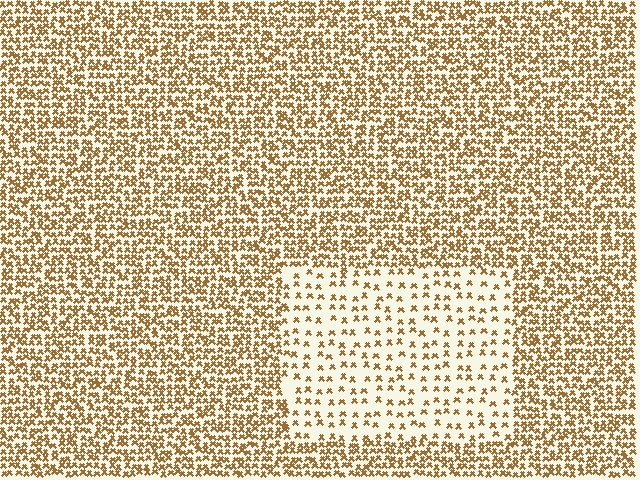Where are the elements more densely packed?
The elements are more densely packed outside the rectangle boundary.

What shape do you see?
I see a rectangle.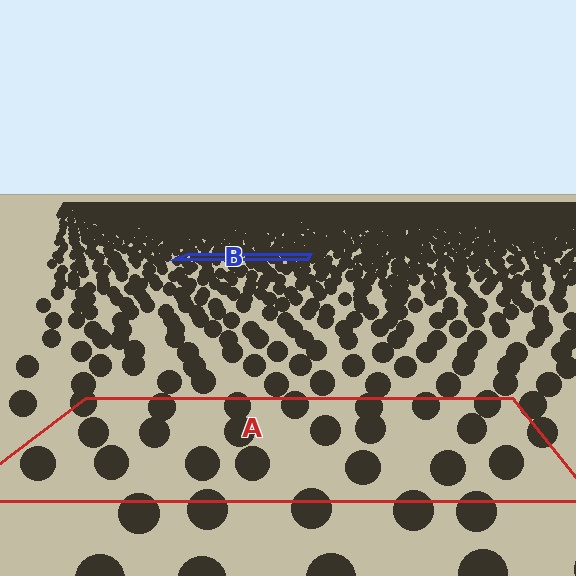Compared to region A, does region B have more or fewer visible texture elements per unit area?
Region B has more texture elements per unit area — they are packed more densely because it is farther away.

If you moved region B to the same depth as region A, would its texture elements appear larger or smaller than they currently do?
They would appear larger. At a closer depth, the same texture elements are projected at a bigger on-screen size.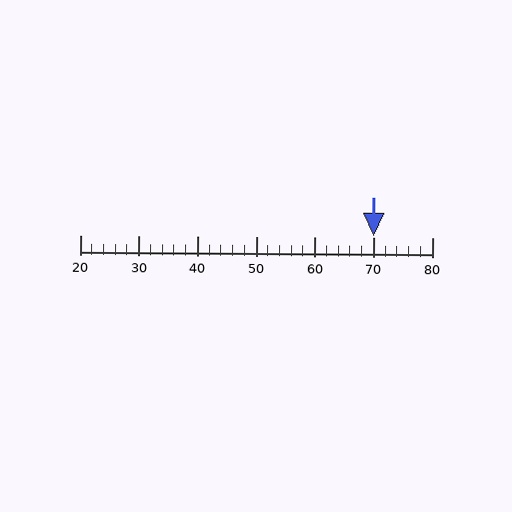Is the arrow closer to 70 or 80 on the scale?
The arrow is closer to 70.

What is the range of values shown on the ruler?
The ruler shows values from 20 to 80.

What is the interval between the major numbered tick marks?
The major tick marks are spaced 10 units apart.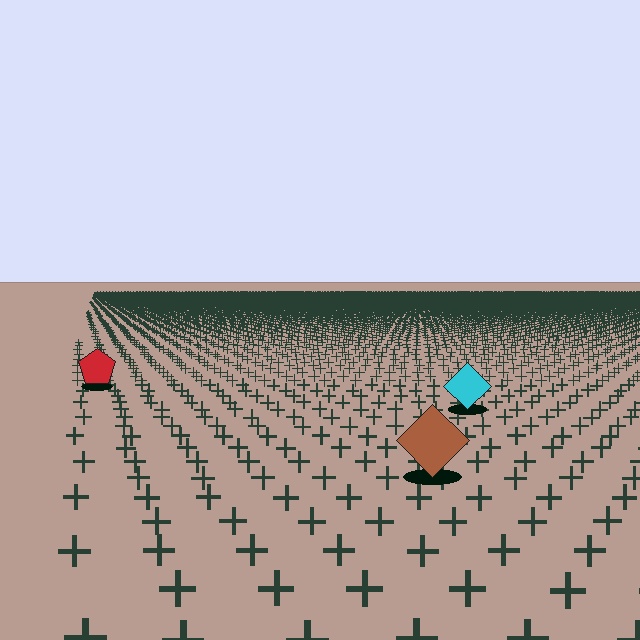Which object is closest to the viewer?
The brown diamond is closest. The texture marks near it are larger and more spread out.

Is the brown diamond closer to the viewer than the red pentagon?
Yes. The brown diamond is closer — you can tell from the texture gradient: the ground texture is coarser near it.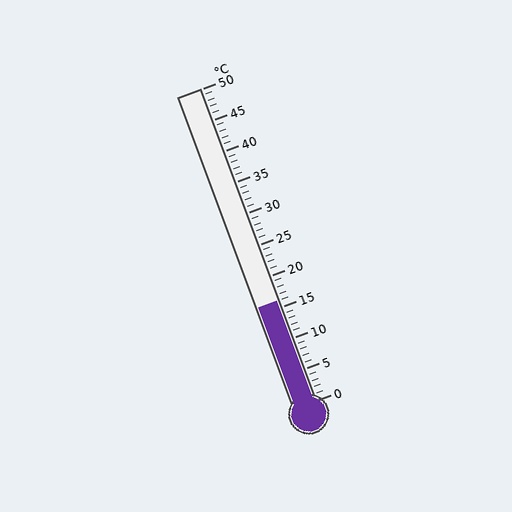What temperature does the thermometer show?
The thermometer shows approximately 16°C.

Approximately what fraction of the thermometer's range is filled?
The thermometer is filled to approximately 30% of its range.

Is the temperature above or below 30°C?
The temperature is below 30°C.